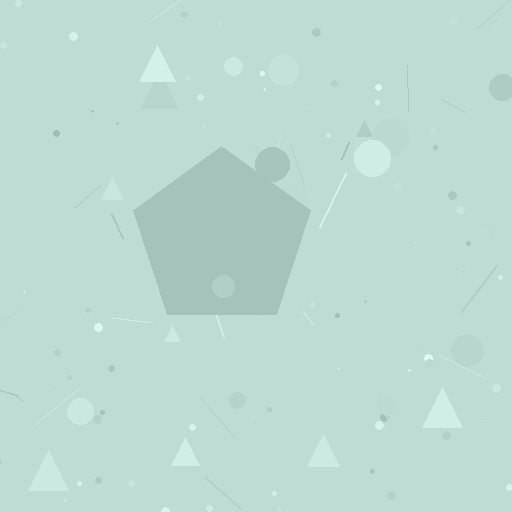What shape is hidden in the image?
A pentagon is hidden in the image.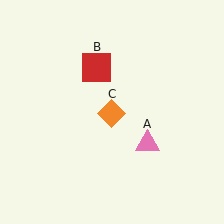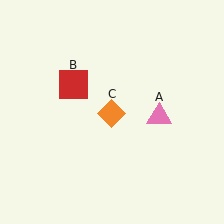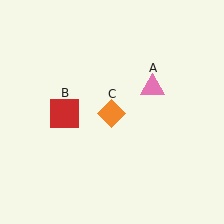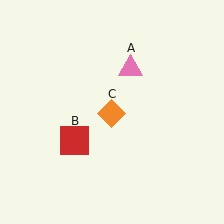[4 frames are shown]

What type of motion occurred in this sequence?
The pink triangle (object A), red square (object B) rotated counterclockwise around the center of the scene.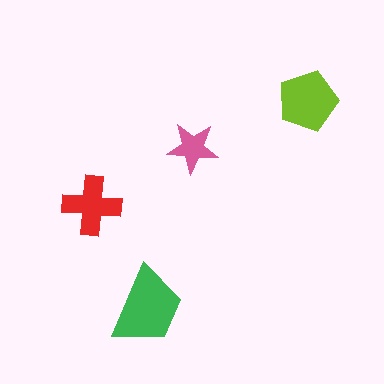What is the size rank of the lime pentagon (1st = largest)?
2nd.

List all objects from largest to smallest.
The green trapezoid, the lime pentagon, the red cross, the pink star.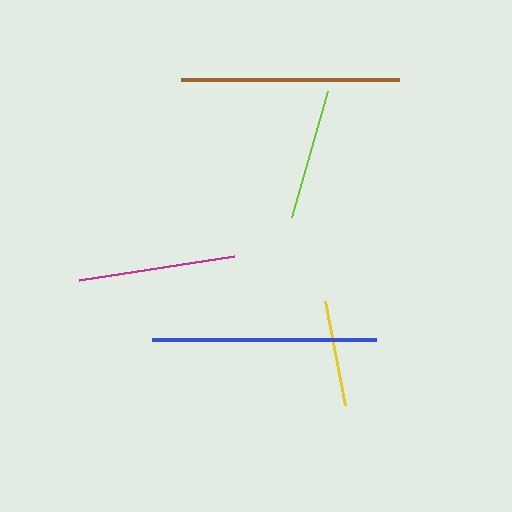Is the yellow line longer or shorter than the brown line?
The brown line is longer than the yellow line.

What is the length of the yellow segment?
The yellow segment is approximately 106 pixels long.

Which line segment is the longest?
The blue line is the longest at approximately 225 pixels.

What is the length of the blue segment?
The blue segment is approximately 225 pixels long.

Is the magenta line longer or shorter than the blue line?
The blue line is longer than the magenta line.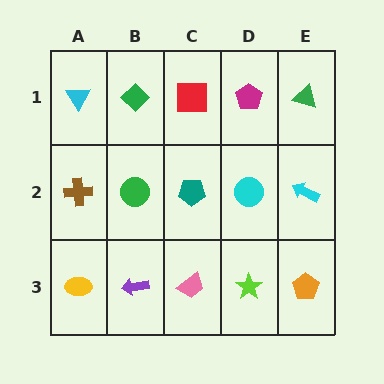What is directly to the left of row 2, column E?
A cyan circle.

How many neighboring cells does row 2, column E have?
3.